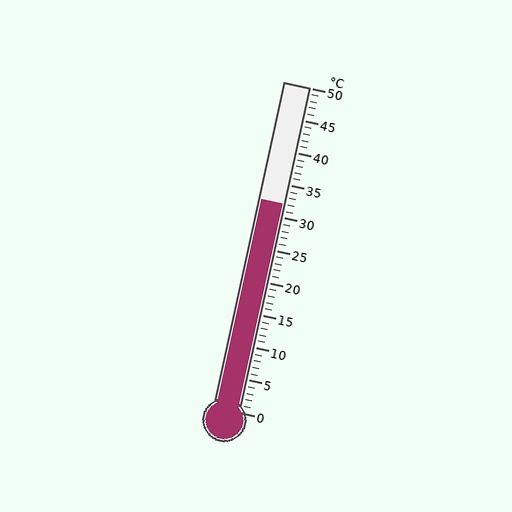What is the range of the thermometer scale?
The thermometer scale ranges from 0°C to 50°C.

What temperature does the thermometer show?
The thermometer shows approximately 32°C.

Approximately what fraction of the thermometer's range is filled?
The thermometer is filled to approximately 65% of its range.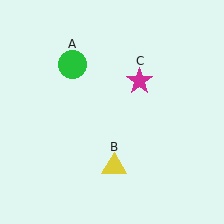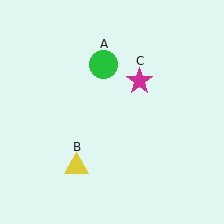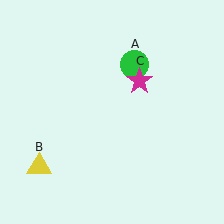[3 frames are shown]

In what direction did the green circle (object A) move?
The green circle (object A) moved right.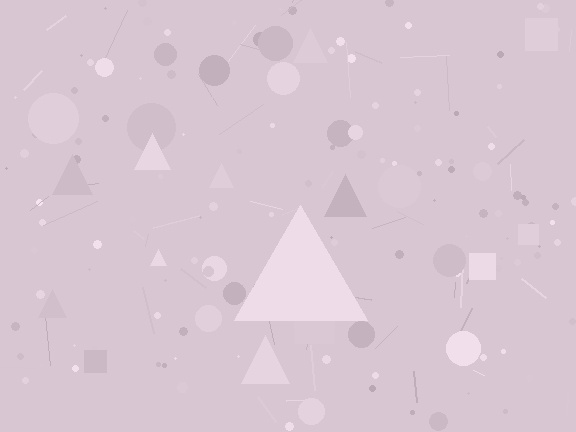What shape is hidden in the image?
A triangle is hidden in the image.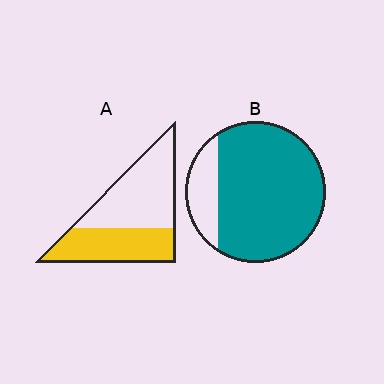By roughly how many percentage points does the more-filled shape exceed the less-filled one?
By roughly 40 percentage points (B over A).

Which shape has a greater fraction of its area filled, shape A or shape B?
Shape B.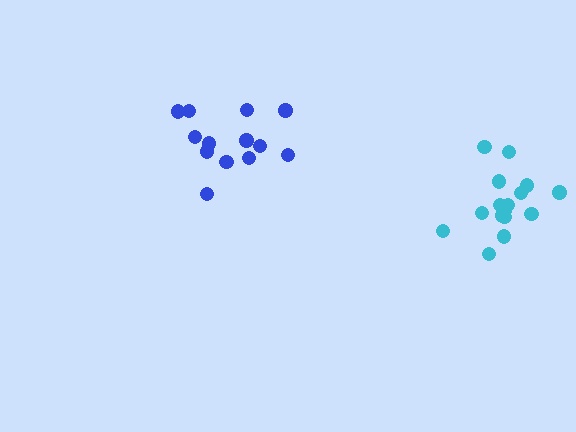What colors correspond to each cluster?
The clusters are colored: cyan, blue.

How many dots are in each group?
Group 1: 16 dots, Group 2: 13 dots (29 total).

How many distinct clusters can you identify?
There are 2 distinct clusters.